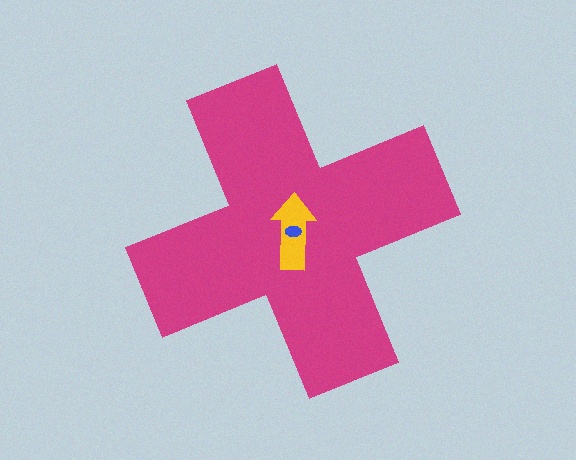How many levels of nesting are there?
3.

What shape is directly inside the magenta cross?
The yellow arrow.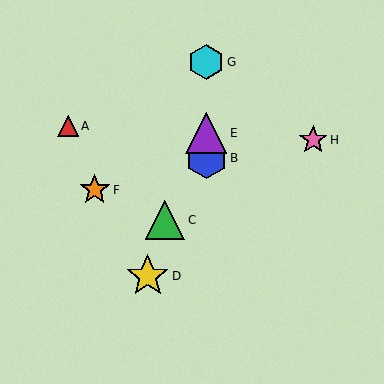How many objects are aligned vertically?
3 objects (B, E, G) are aligned vertically.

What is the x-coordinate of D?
Object D is at x≈148.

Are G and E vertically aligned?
Yes, both are at x≈206.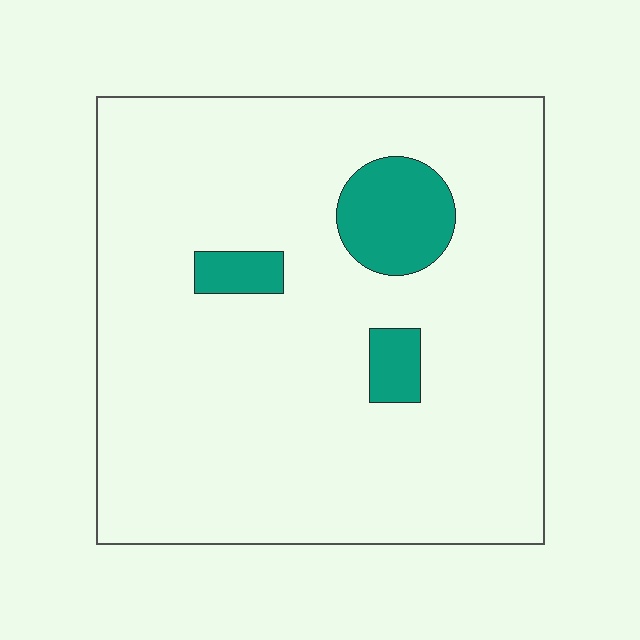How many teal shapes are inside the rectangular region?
3.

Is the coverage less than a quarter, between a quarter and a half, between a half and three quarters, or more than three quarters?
Less than a quarter.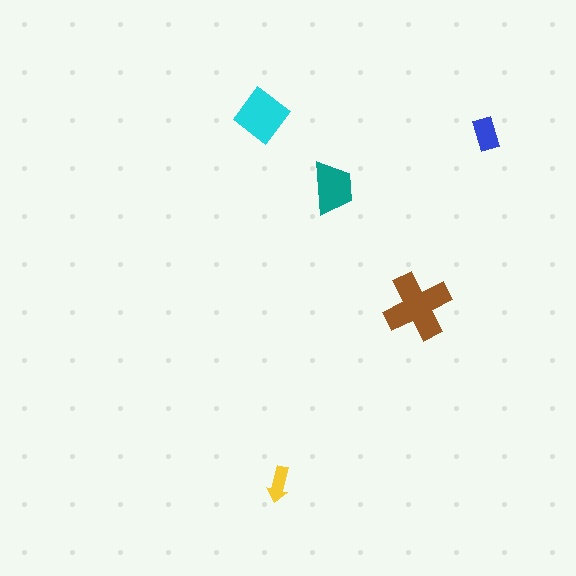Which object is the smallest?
The yellow arrow.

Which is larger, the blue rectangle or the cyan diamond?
The cyan diamond.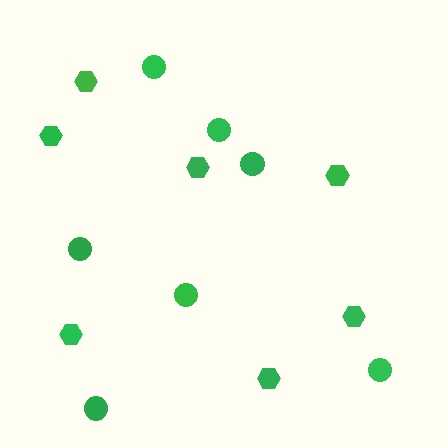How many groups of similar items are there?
There are 2 groups: one group of circles (7) and one group of hexagons (7).